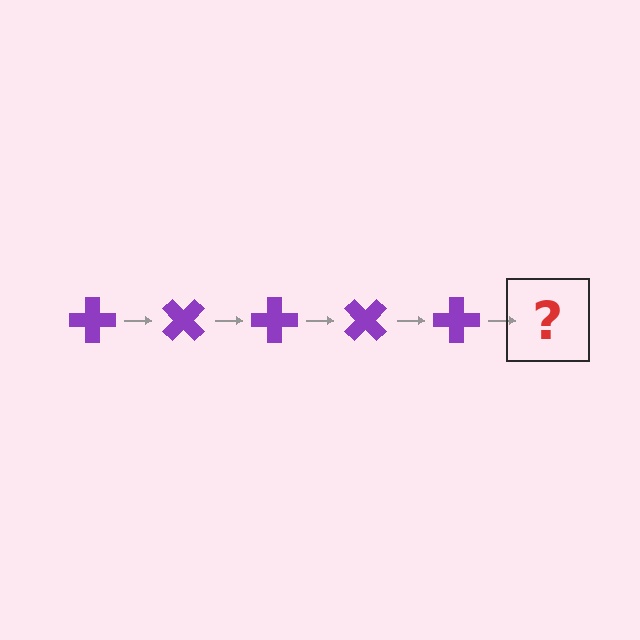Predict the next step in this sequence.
The next step is a purple cross rotated 225 degrees.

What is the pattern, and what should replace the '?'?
The pattern is that the cross rotates 45 degrees each step. The '?' should be a purple cross rotated 225 degrees.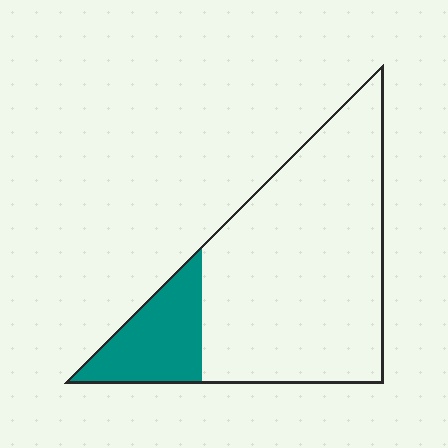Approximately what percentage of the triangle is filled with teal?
Approximately 20%.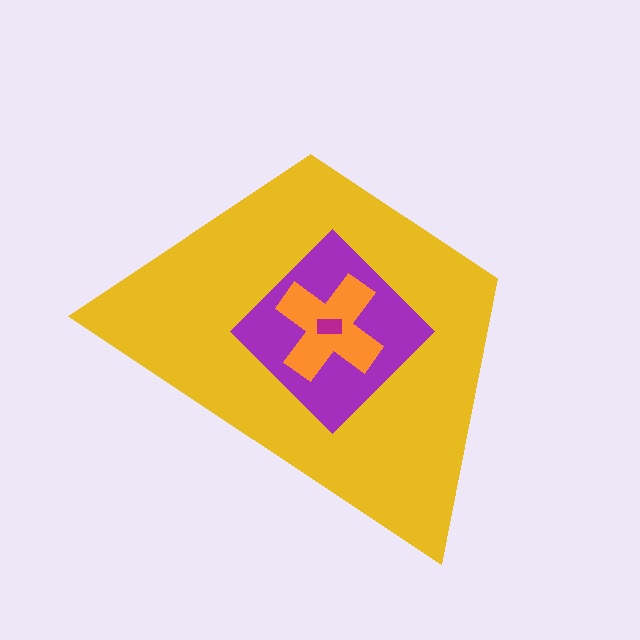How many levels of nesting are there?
4.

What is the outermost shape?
The yellow trapezoid.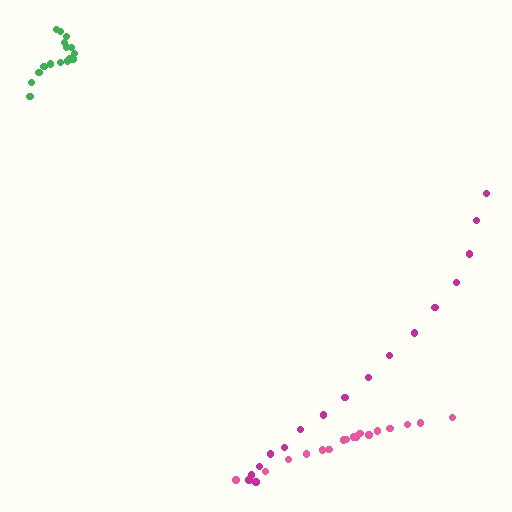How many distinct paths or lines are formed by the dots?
There are 3 distinct paths.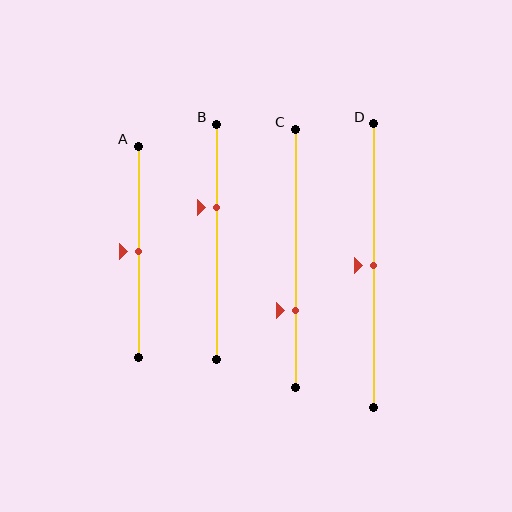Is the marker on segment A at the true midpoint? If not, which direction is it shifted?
Yes, the marker on segment A is at the true midpoint.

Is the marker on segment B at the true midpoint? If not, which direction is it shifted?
No, the marker on segment B is shifted upward by about 14% of the segment length.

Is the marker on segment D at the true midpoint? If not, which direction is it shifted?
Yes, the marker on segment D is at the true midpoint.